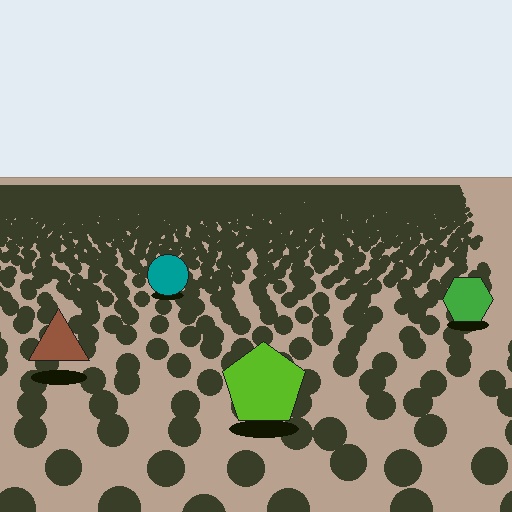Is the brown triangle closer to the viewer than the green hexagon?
Yes. The brown triangle is closer — you can tell from the texture gradient: the ground texture is coarser near it.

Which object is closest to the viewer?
The lime pentagon is closest. The texture marks near it are larger and more spread out.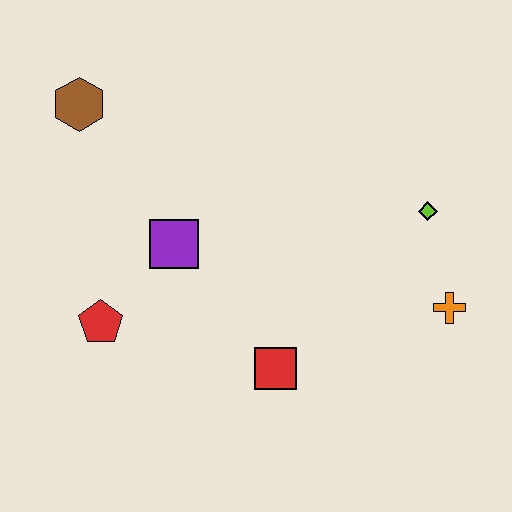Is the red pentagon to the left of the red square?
Yes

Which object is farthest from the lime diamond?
The brown hexagon is farthest from the lime diamond.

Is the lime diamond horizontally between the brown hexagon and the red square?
No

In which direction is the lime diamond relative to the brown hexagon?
The lime diamond is to the right of the brown hexagon.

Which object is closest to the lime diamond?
The orange cross is closest to the lime diamond.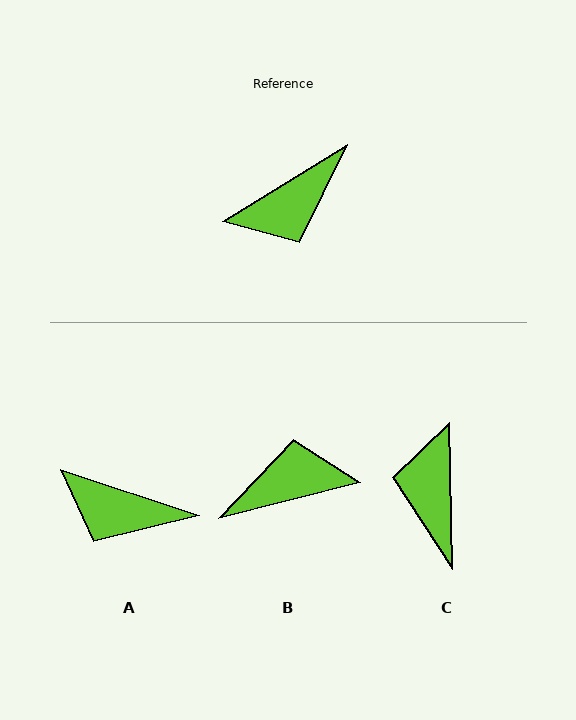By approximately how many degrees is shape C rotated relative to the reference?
Approximately 121 degrees clockwise.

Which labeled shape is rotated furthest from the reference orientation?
B, about 163 degrees away.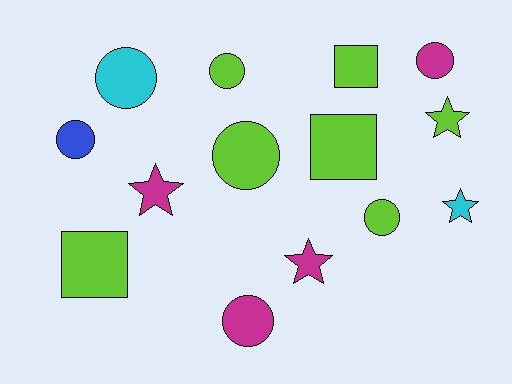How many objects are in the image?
There are 14 objects.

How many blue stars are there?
There are no blue stars.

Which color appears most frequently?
Lime, with 7 objects.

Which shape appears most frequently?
Circle, with 7 objects.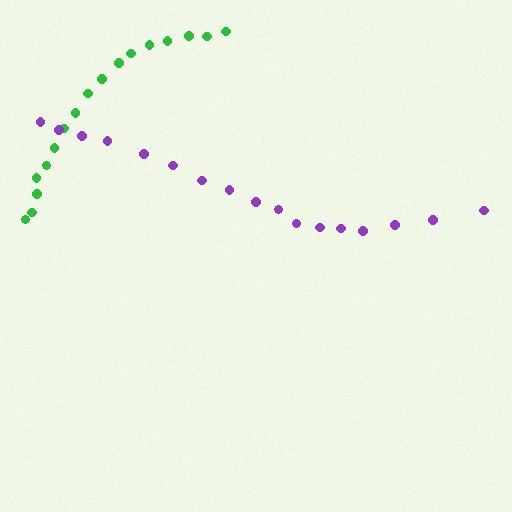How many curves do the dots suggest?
There are 2 distinct paths.